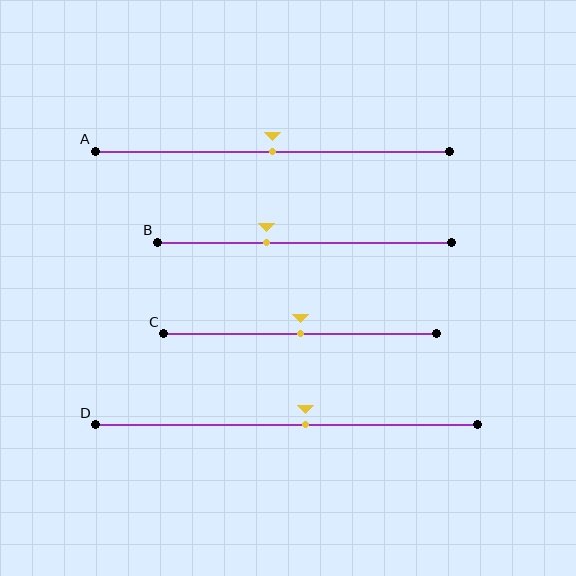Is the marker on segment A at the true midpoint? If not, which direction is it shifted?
Yes, the marker on segment A is at the true midpoint.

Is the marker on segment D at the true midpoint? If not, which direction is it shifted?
No, the marker on segment D is shifted to the right by about 5% of the segment length.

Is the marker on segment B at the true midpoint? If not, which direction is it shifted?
No, the marker on segment B is shifted to the left by about 13% of the segment length.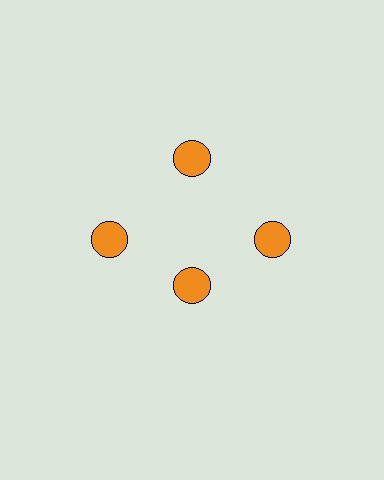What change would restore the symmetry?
The symmetry would be restored by moving it outward, back onto the ring so that all 4 circles sit at equal angles and equal distance from the center.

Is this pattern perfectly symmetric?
No. The 4 orange circles are arranged in a ring, but one element near the 6 o'clock position is pulled inward toward the center, breaking the 4-fold rotational symmetry.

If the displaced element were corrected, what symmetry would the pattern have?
It would have 4-fold rotational symmetry — the pattern would map onto itself every 90 degrees.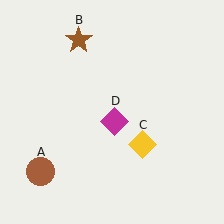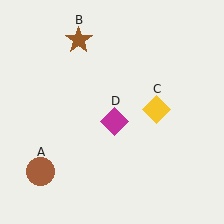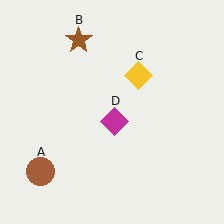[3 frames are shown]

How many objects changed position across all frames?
1 object changed position: yellow diamond (object C).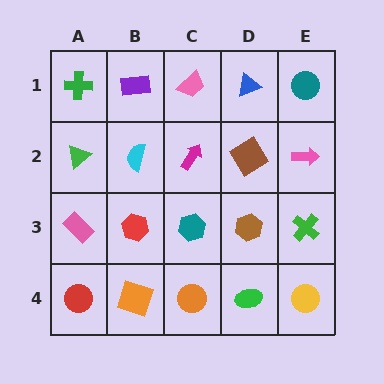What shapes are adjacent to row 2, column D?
A blue triangle (row 1, column D), a brown hexagon (row 3, column D), a magenta arrow (row 2, column C), a pink arrow (row 2, column E).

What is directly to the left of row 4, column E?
A green ellipse.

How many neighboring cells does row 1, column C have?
3.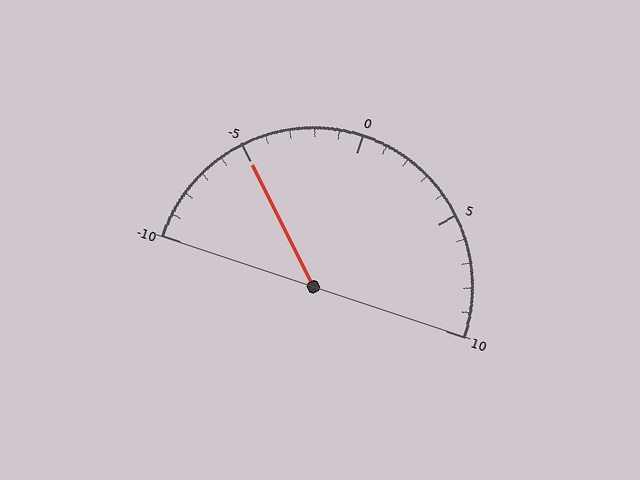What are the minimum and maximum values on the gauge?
The gauge ranges from -10 to 10.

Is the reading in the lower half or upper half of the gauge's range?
The reading is in the lower half of the range (-10 to 10).